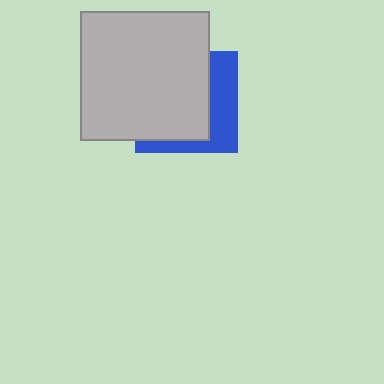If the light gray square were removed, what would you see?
You would see the complete blue square.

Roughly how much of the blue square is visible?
A small part of it is visible (roughly 36%).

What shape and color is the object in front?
The object in front is a light gray square.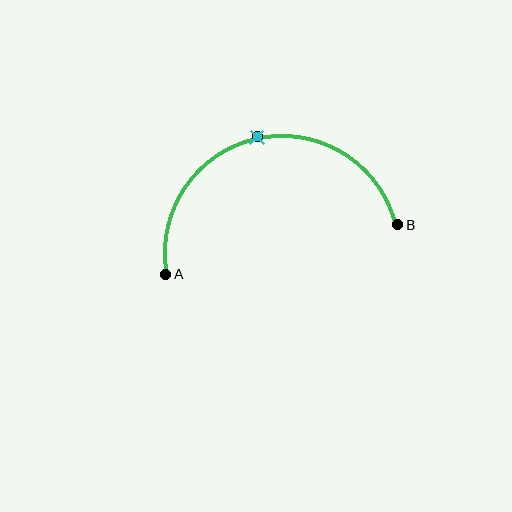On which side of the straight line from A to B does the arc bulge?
The arc bulges above the straight line connecting A and B.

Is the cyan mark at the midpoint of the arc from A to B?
Yes. The cyan mark lies on the arc at equal arc-length from both A and B — it is the arc midpoint.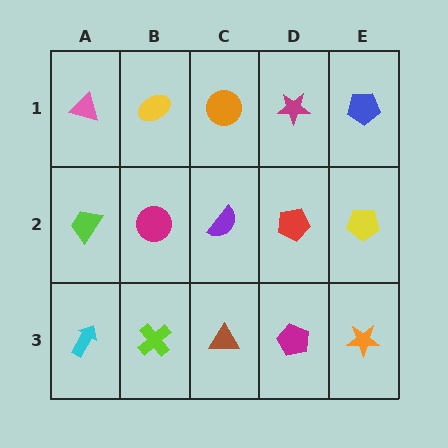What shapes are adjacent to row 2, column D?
A magenta star (row 1, column D), a magenta pentagon (row 3, column D), a purple semicircle (row 2, column C), a yellow pentagon (row 2, column E).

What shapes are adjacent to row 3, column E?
A yellow pentagon (row 2, column E), a magenta pentagon (row 3, column D).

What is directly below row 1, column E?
A yellow pentagon.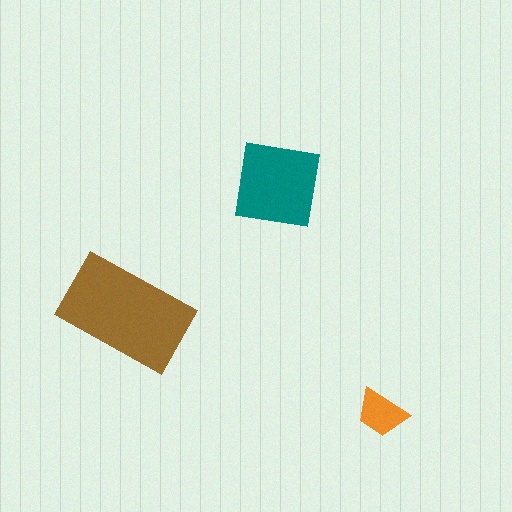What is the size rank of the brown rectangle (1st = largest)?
1st.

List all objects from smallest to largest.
The orange trapezoid, the teal square, the brown rectangle.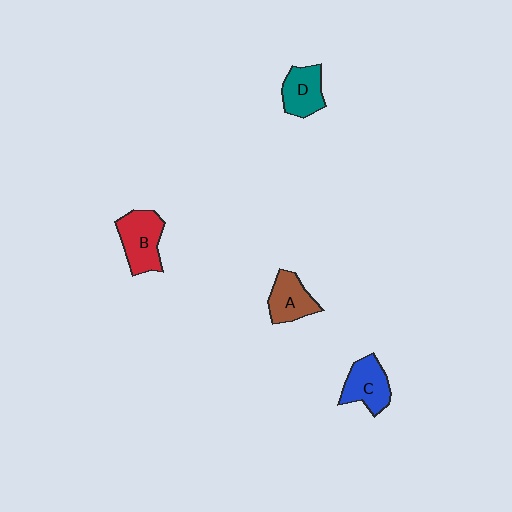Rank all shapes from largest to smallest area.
From largest to smallest: B (red), C (blue), A (brown), D (teal).